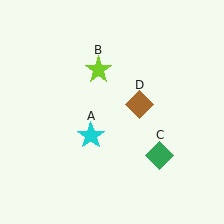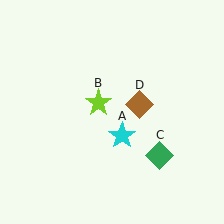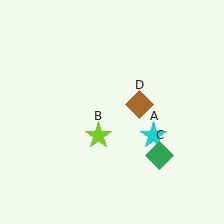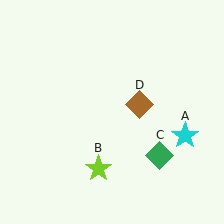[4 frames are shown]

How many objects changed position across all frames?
2 objects changed position: cyan star (object A), lime star (object B).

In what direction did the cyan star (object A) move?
The cyan star (object A) moved right.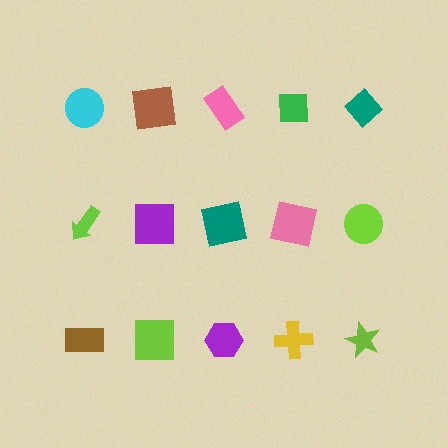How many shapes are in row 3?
5 shapes.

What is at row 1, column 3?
A pink rectangle.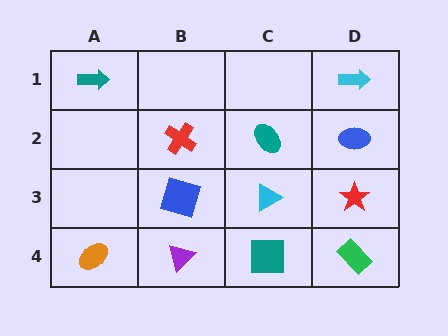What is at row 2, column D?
A blue ellipse.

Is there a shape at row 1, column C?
No, that cell is empty.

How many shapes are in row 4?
4 shapes.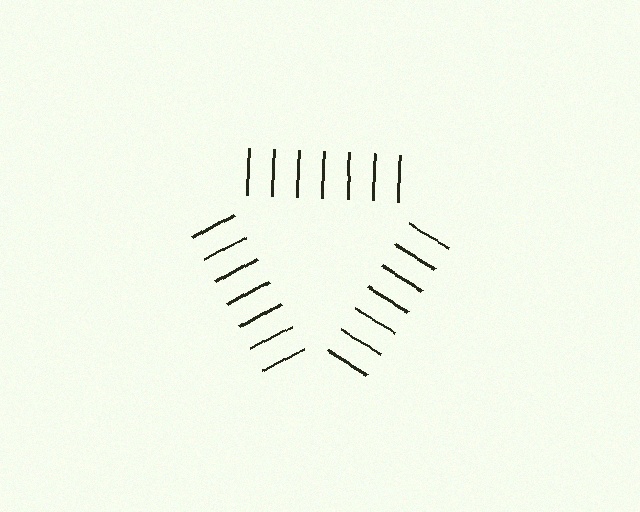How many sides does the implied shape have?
3 sides — the line-ends trace a triangle.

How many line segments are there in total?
21 — 7 along each of the 3 edges.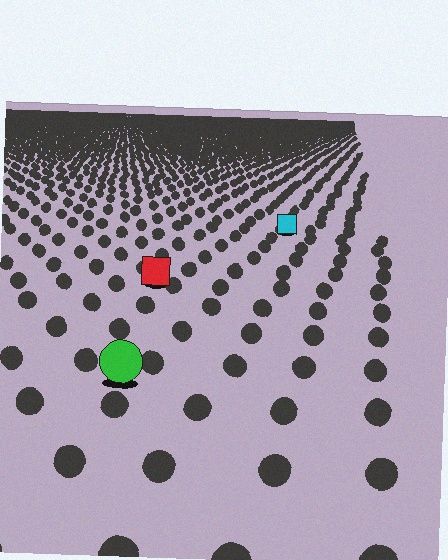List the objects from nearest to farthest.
From nearest to farthest: the green circle, the red square, the cyan square.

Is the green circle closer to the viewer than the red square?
Yes. The green circle is closer — you can tell from the texture gradient: the ground texture is coarser near it.